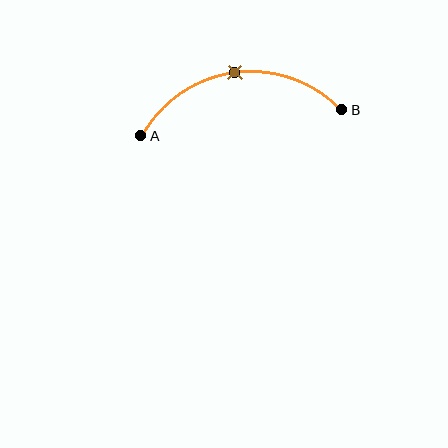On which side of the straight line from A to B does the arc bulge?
The arc bulges above the straight line connecting A and B.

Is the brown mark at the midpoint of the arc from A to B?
Yes. The brown mark lies on the arc at equal arc-length from both A and B — it is the arc midpoint.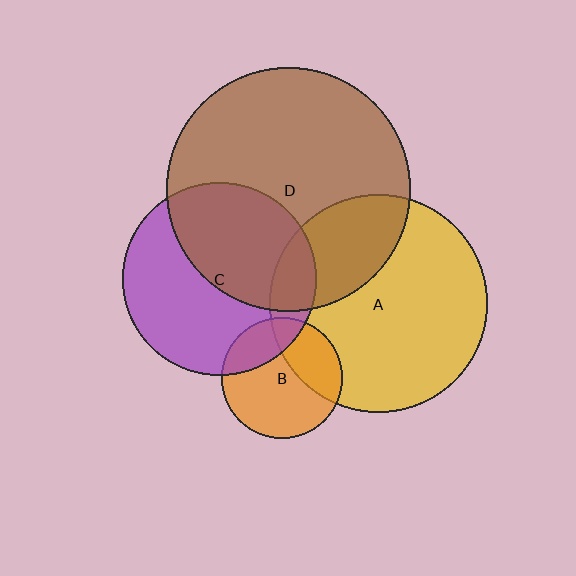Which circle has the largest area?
Circle D (brown).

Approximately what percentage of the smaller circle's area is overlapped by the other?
Approximately 15%.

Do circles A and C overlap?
Yes.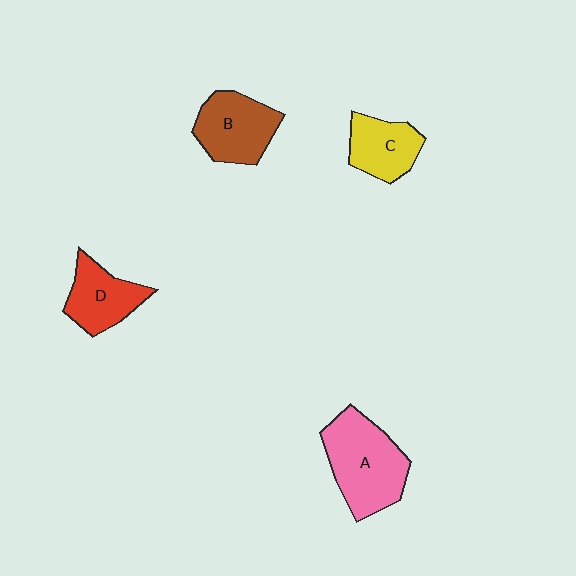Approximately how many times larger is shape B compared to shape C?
Approximately 1.2 times.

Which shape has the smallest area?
Shape C (yellow).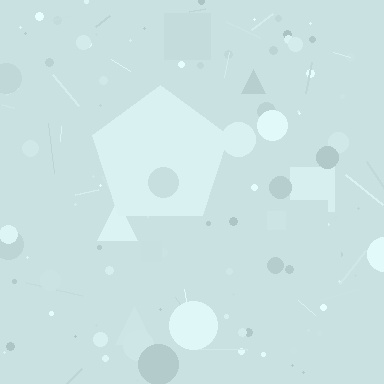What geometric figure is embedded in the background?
A pentagon is embedded in the background.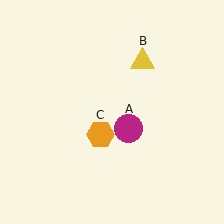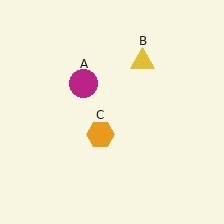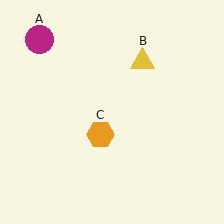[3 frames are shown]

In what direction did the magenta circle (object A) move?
The magenta circle (object A) moved up and to the left.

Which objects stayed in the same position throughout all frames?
Yellow triangle (object B) and orange hexagon (object C) remained stationary.